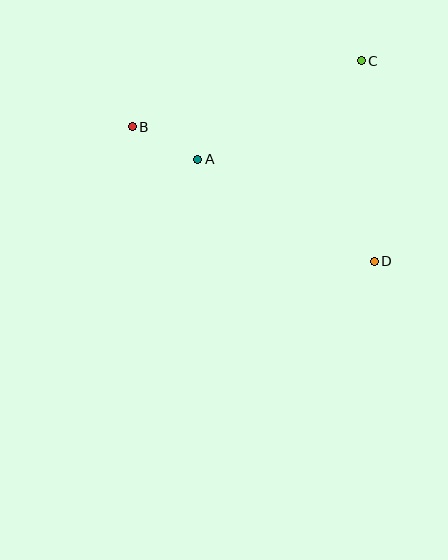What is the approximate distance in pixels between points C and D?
The distance between C and D is approximately 201 pixels.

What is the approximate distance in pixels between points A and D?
The distance between A and D is approximately 204 pixels.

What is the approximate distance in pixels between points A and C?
The distance between A and C is approximately 191 pixels.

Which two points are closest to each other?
Points A and B are closest to each other.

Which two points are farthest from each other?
Points B and D are farthest from each other.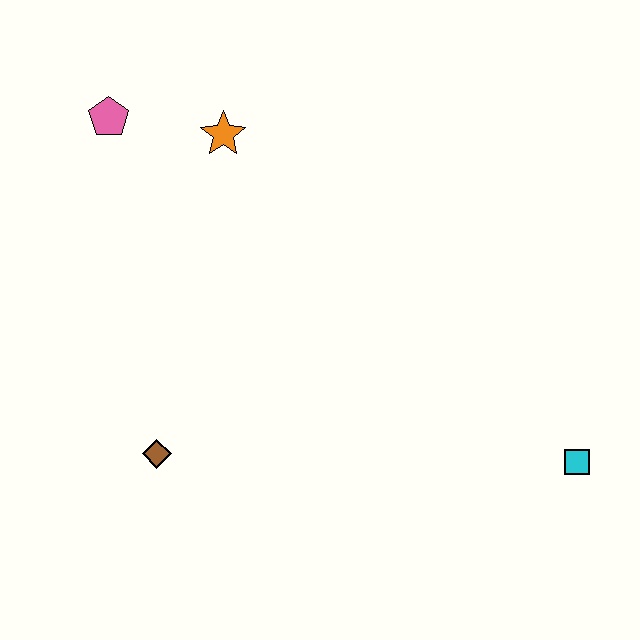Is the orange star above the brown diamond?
Yes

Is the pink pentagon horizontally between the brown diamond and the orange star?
No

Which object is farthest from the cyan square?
The pink pentagon is farthest from the cyan square.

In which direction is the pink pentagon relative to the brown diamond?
The pink pentagon is above the brown diamond.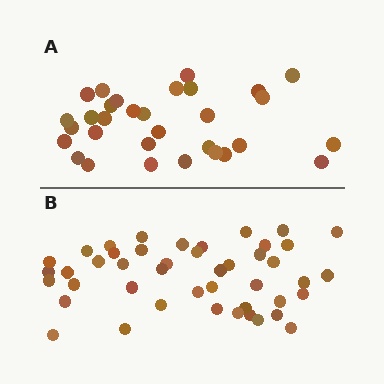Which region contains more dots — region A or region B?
Region B (the bottom region) has more dots.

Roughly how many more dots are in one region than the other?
Region B has approximately 15 more dots than region A.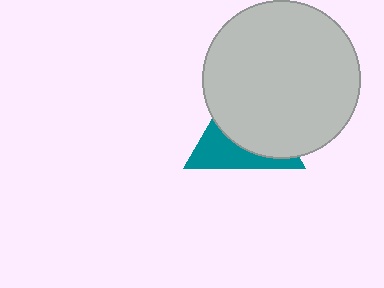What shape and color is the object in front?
The object in front is a light gray circle.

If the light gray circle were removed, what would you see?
You would see the complete teal triangle.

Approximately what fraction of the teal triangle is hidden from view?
Roughly 62% of the teal triangle is hidden behind the light gray circle.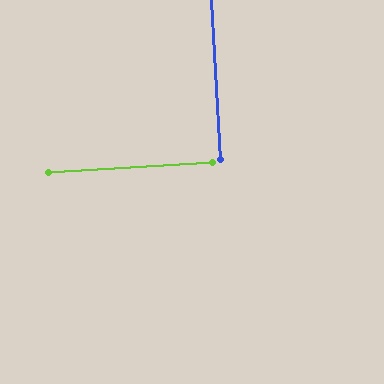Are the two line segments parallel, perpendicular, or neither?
Perpendicular — they meet at approximately 90°.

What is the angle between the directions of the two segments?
Approximately 90 degrees.